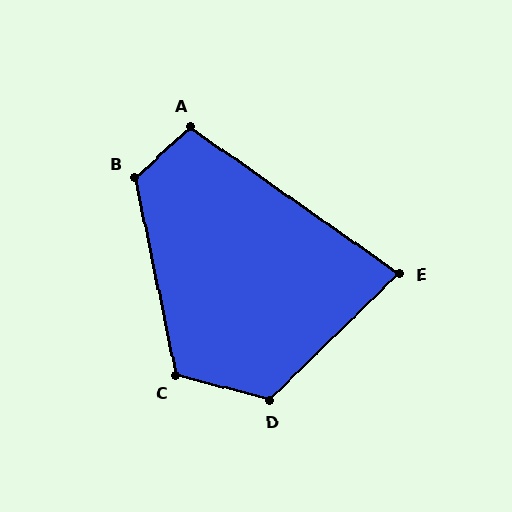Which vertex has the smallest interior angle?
E, at approximately 79 degrees.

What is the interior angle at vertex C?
Approximately 116 degrees (obtuse).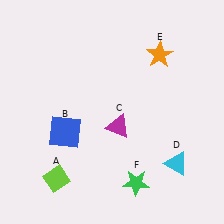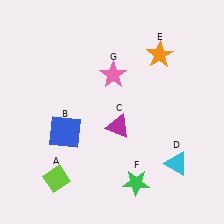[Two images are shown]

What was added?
A pink star (G) was added in Image 2.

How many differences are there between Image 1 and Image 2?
There is 1 difference between the two images.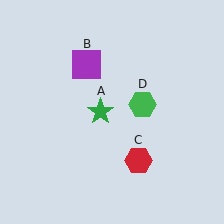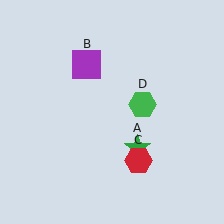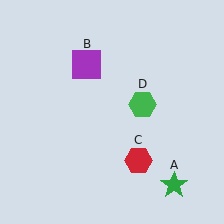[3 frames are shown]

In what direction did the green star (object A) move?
The green star (object A) moved down and to the right.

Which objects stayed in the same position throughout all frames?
Purple square (object B) and red hexagon (object C) and green hexagon (object D) remained stationary.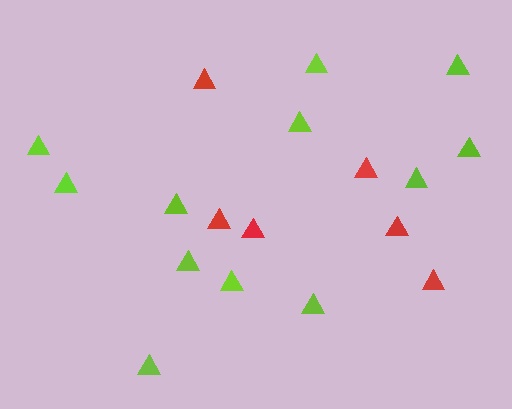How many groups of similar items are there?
There are 2 groups: one group of red triangles (6) and one group of lime triangles (12).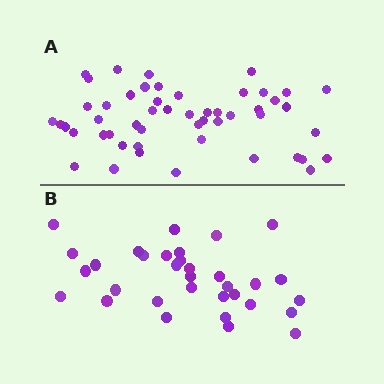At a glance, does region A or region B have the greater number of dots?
Region A (the top region) has more dots.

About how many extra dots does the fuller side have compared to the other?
Region A has approximately 20 more dots than region B.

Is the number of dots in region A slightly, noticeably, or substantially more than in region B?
Region A has substantially more. The ratio is roughly 1.5 to 1.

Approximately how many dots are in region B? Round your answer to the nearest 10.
About 30 dots. (The exact count is 33, which rounds to 30.)